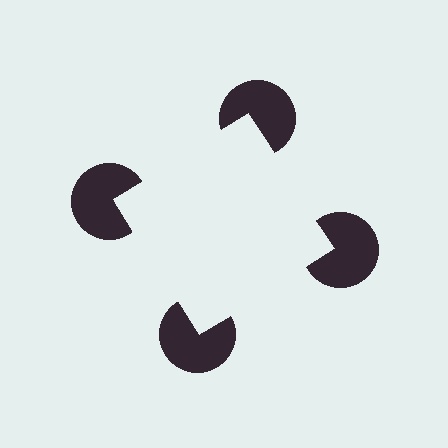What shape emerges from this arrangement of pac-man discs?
An illusory square — its edges are inferred from the aligned wedge cuts in the pac-man discs, not physically drawn.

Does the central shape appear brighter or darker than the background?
It typically appears slightly brighter than the background, even though no actual brightness change is drawn.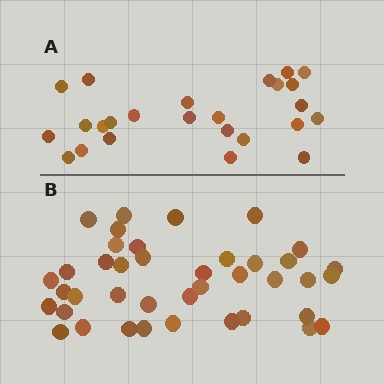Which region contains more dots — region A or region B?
Region B (the bottom region) has more dots.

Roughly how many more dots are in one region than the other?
Region B has approximately 15 more dots than region A.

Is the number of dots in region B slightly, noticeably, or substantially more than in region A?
Region B has substantially more. The ratio is roughly 1.6 to 1.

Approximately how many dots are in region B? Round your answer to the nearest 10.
About 40 dots.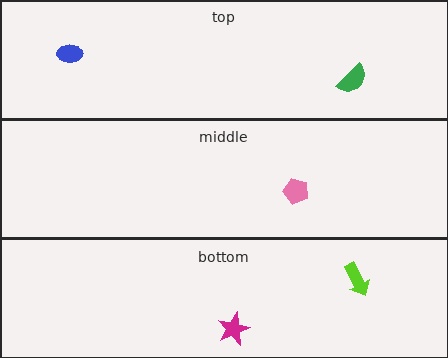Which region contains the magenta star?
The bottom region.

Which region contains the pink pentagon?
The middle region.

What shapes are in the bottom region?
The lime arrow, the magenta star.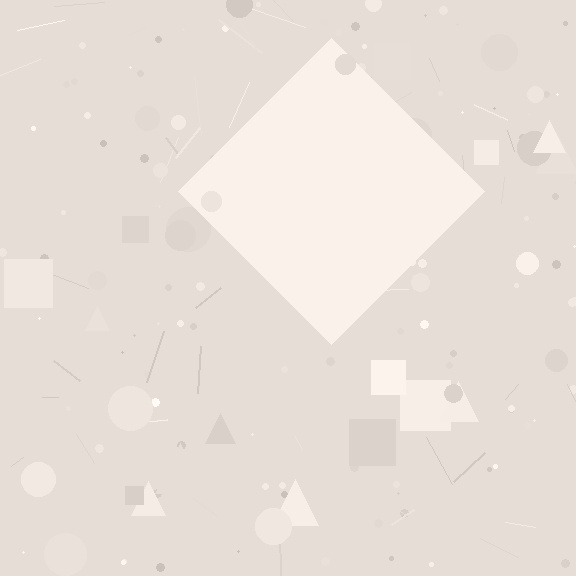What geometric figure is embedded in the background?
A diamond is embedded in the background.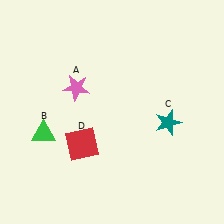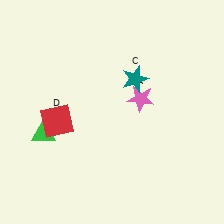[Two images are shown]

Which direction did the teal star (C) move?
The teal star (C) moved up.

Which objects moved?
The objects that moved are: the pink star (A), the teal star (C), the red square (D).